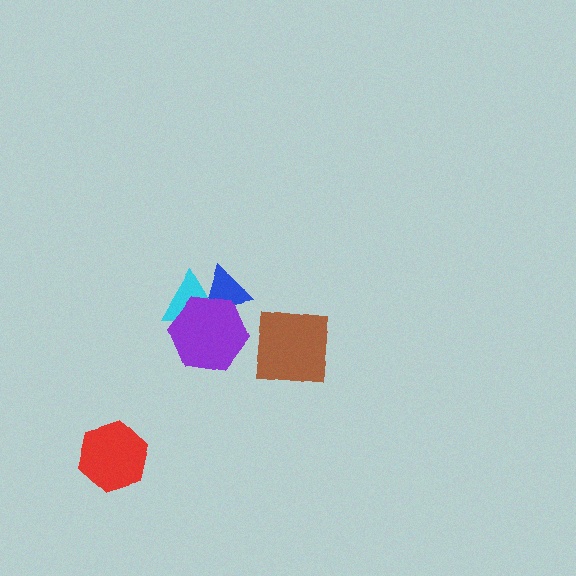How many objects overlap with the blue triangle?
2 objects overlap with the blue triangle.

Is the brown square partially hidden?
No, no other shape covers it.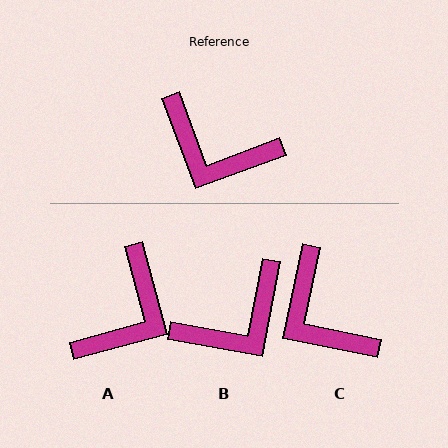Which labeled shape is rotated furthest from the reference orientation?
A, about 85 degrees away.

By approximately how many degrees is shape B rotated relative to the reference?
Approximately 59 degrees counter-clockwise.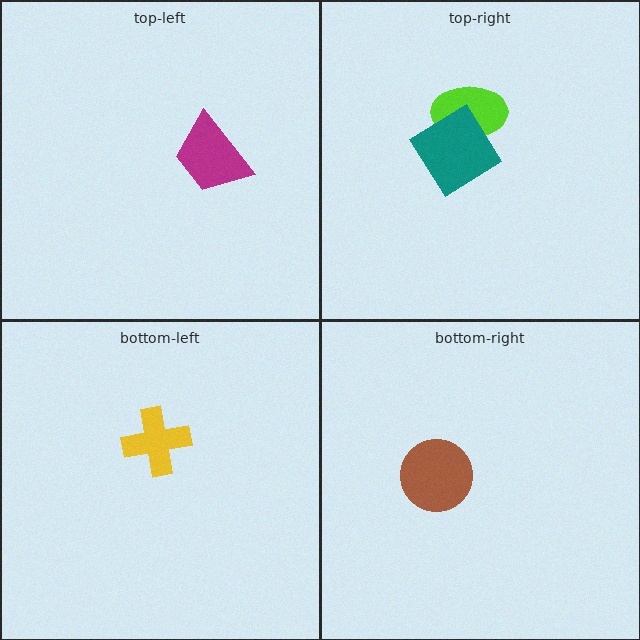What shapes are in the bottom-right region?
The brown circle.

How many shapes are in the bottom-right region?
1.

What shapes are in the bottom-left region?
The yellow cross.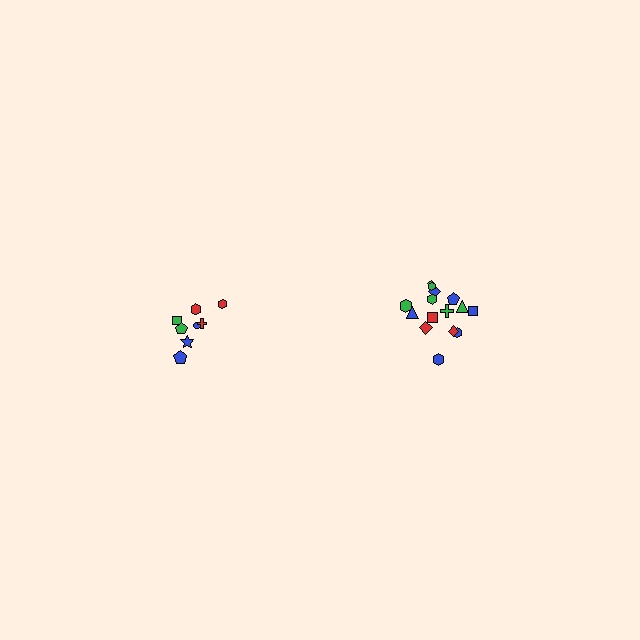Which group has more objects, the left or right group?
The right group.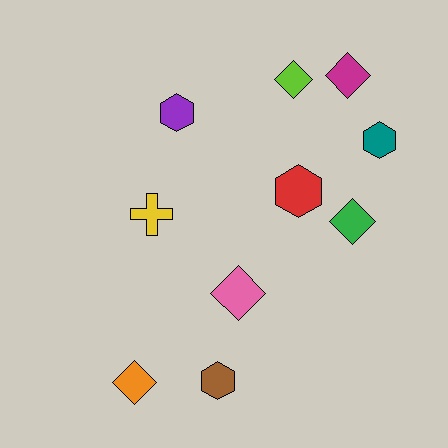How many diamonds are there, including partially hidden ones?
There are 5 diamonds.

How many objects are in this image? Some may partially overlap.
There are 10 objects.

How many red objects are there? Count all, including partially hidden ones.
There is 1 red object.